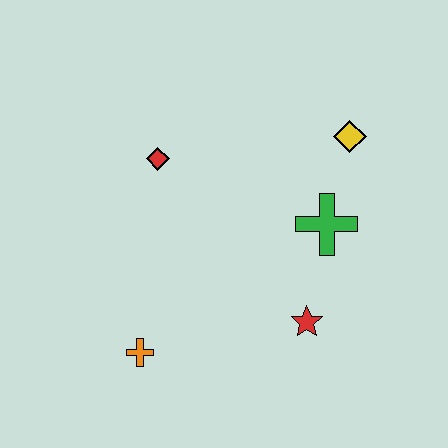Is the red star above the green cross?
No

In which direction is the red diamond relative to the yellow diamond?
The red diamond is to the left of the yellow diamond.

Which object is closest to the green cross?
The yellow diamond is closest to the green cross.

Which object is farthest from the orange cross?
The yellow diamond is farthest from the orange cross.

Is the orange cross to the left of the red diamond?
Yes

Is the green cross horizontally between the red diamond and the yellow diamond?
Yes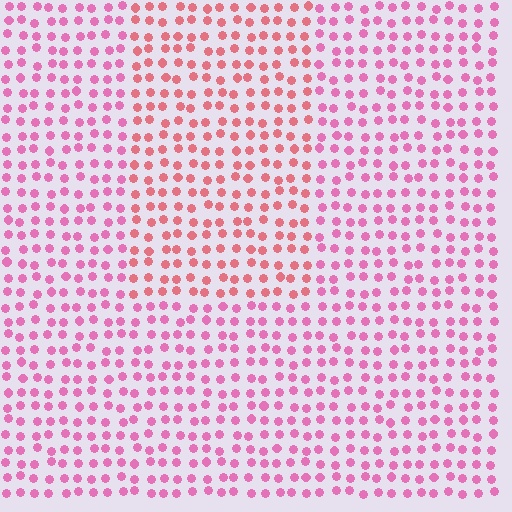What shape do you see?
I see a rectangle.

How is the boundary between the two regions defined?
The boundary is defined purely by a slight shift in hue (about 29 degrees). Spacing, size, and orientation are identical on both sides.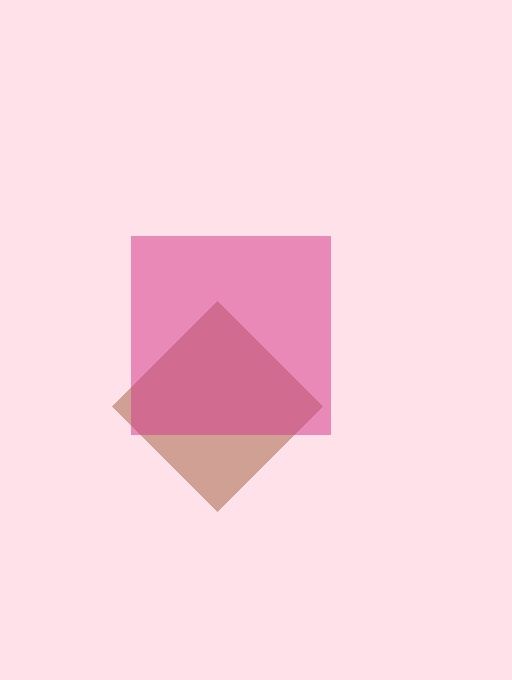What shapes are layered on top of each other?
The layered shapes are: a brown diamond, a magenta square.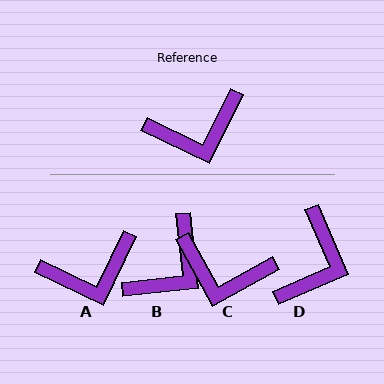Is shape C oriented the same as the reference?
No, it is off by about 35 degrees.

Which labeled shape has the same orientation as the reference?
A.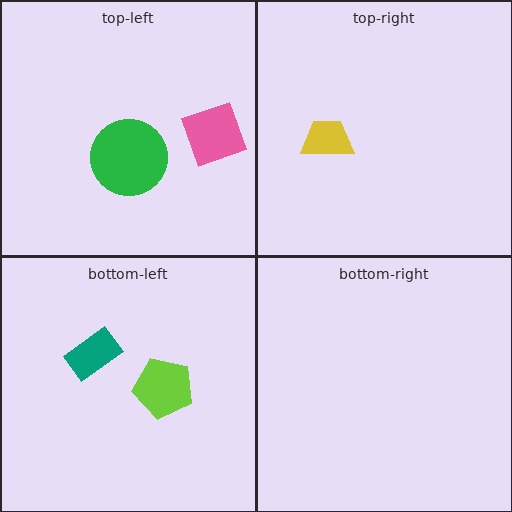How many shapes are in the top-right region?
1.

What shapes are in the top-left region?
The pink diamond, the green circle.